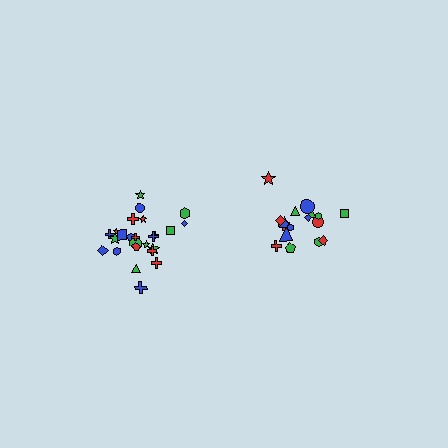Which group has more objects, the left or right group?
The left group.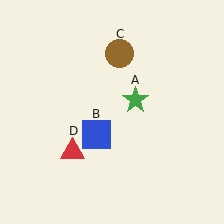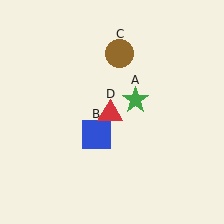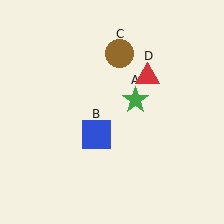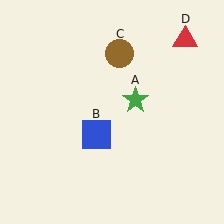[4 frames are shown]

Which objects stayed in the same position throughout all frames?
Green star (object A) and blue square (object B) and brown circle (object C) remained stationary.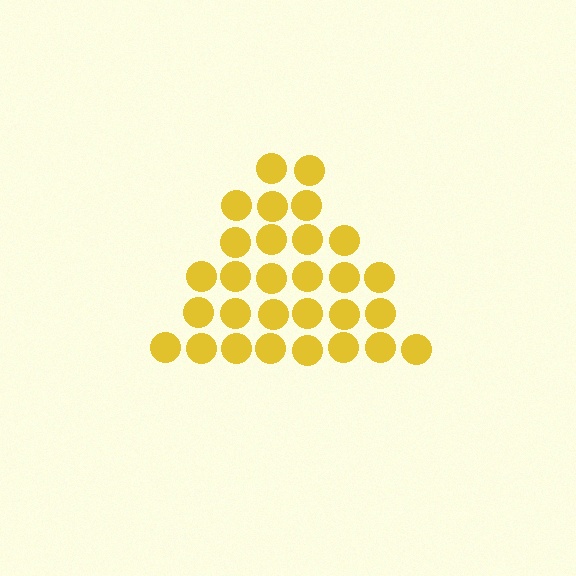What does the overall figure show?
The overall figure shows a triangle.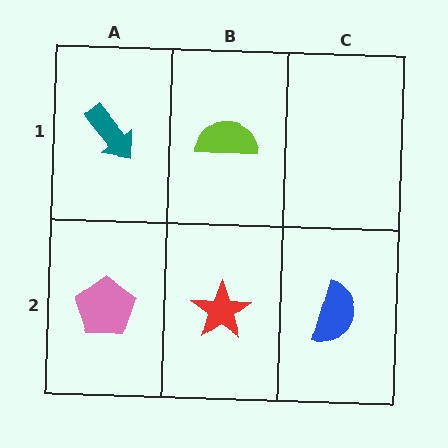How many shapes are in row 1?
2 shapes.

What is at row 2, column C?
A blue semicircle.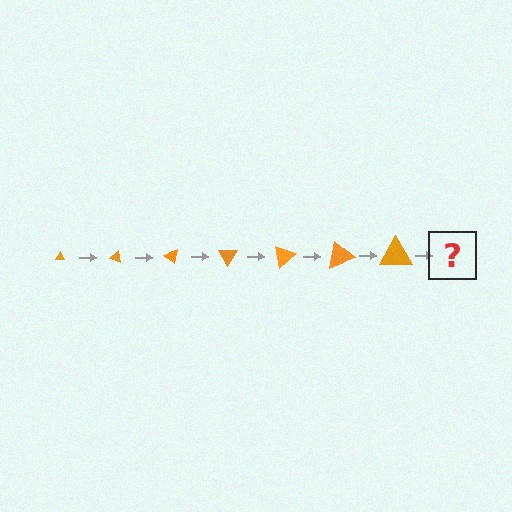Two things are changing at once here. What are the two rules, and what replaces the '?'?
The two rules are that the triangle grows larger each step and it rotates 20 degrees each step. The '?' should be a triangle, larger than the previous one and rotated 140 degrees from the start.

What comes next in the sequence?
The next element should be a triangle, larger than the previous one and rotated 140 degrees from the start.